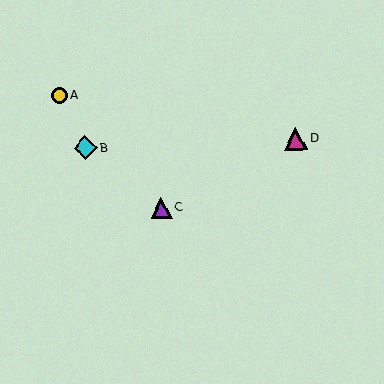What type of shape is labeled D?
Shape D is a magenta triangle.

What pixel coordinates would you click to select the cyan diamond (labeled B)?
Click at (85, 148) to select the cyan diamond B.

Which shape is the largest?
The cyan diamond (labeled B) is the largest.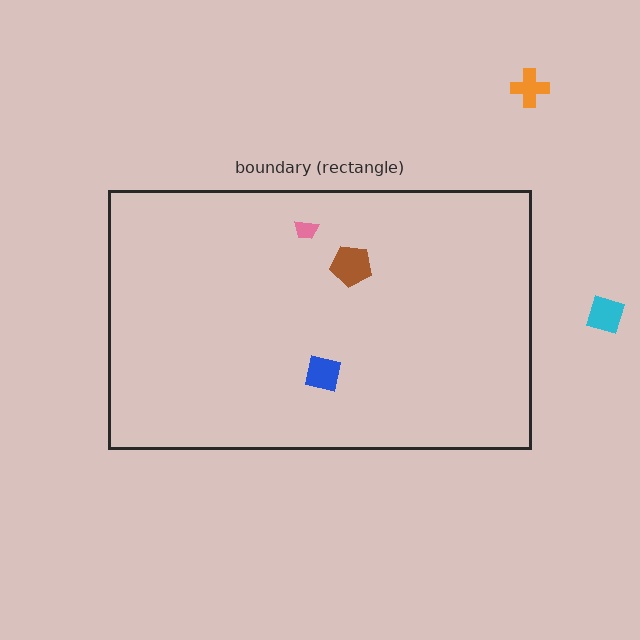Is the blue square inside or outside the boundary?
Inside.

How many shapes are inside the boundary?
3 inside, 2 outside.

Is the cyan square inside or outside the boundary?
Outside.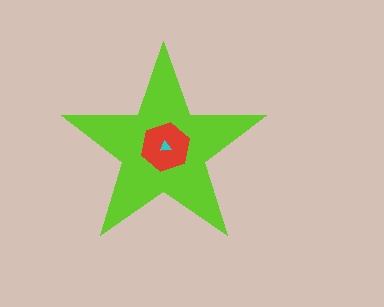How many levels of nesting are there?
3.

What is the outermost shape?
The lime star.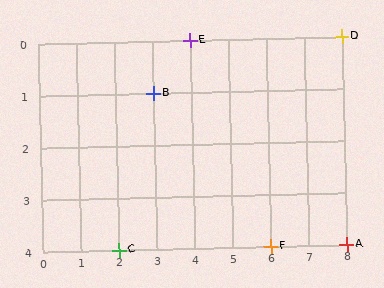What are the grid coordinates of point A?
Point A is at grid coordinates (8, 4).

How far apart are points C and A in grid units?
Points C and A are 6 columns apart.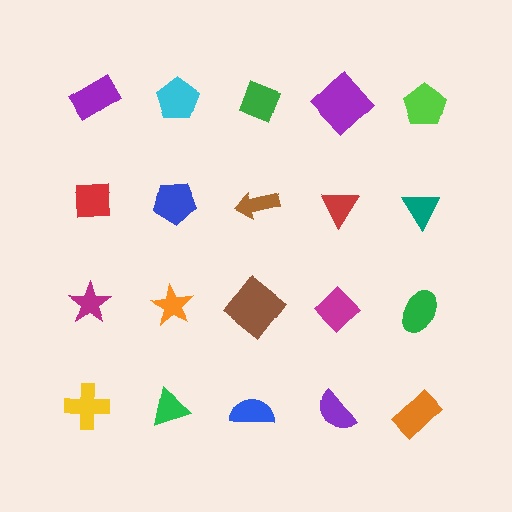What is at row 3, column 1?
A magenta star.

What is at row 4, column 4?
A purple semicircle.